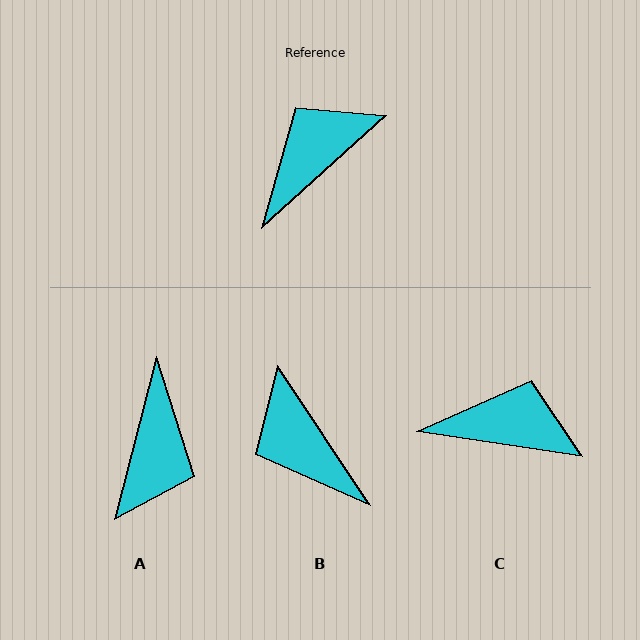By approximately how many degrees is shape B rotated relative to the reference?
Approximately 81 degrees counter-clockwise.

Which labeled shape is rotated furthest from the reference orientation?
A, about 147 degrees away.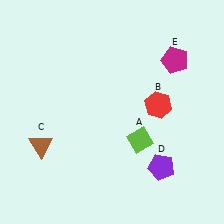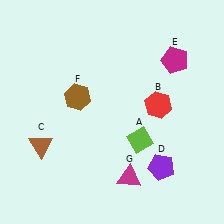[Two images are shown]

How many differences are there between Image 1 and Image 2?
There are 2 differences between the two images.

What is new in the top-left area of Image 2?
A brown hexagon (F) was added in the top-left area of Image 2.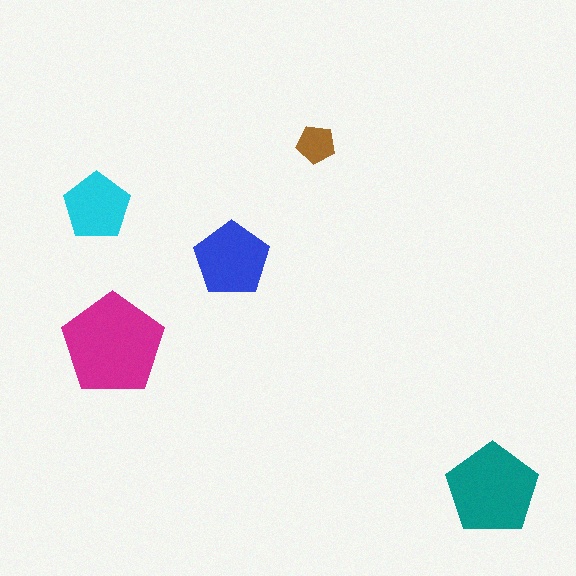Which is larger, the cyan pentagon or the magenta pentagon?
The magenta one.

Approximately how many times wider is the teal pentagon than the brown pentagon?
About 2.5 times wider.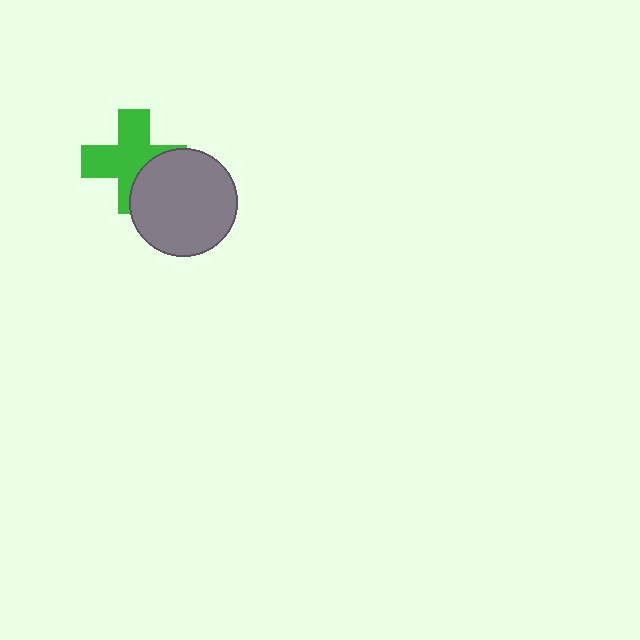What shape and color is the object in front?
The object in front is a gray circle.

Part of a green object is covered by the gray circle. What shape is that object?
It is a cross.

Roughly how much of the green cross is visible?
Most of it is visible (roughly 68%).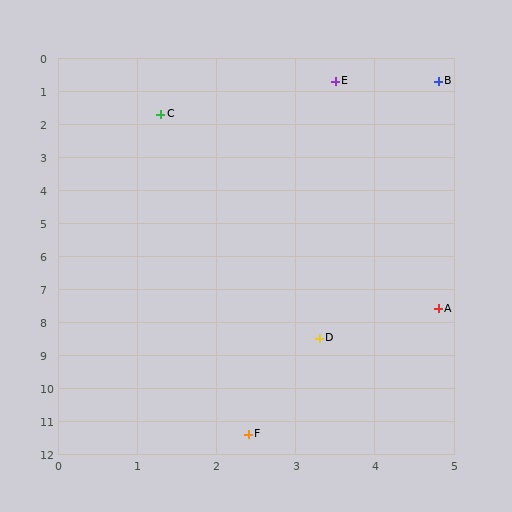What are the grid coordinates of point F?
Point F is at approximately (2.4, 11.4).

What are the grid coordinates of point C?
Point C is at approximately (1.3, 1.7).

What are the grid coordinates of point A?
Point A is at approximately (4.8, 7.6).